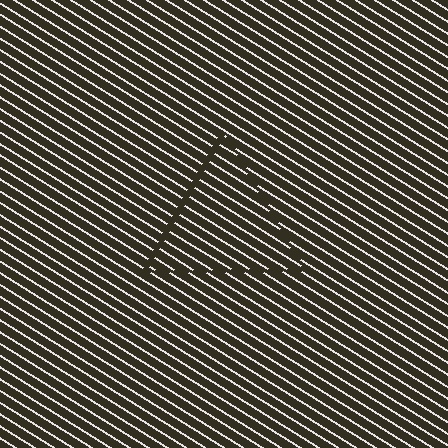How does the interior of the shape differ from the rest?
The interior of the shape contains the same grating, shifted by half a period — the contour is defined by the phase discontinuity where line-ends from the inner and outer gratings abut.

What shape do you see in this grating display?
An illusory triangle. The interior of the shape contains the same grating, shifted by half a period — the contour is defined by the phase discontinuity where line-ends from the inner and outer gratings abut.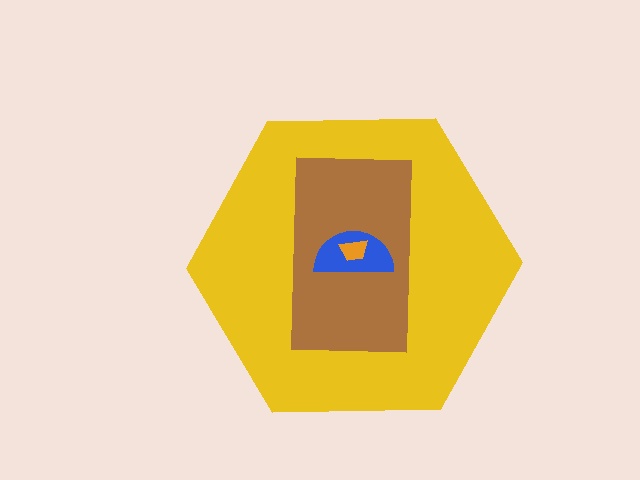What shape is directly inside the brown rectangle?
The blue semicircle.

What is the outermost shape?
The yellow hexagon.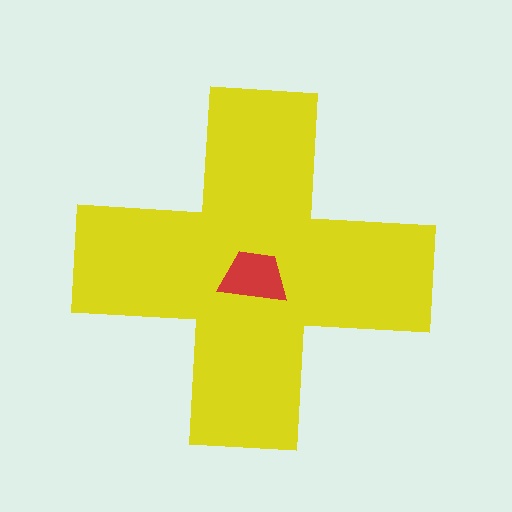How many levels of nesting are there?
2.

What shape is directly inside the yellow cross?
The red trapezoid.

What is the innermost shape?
The red trapezoid.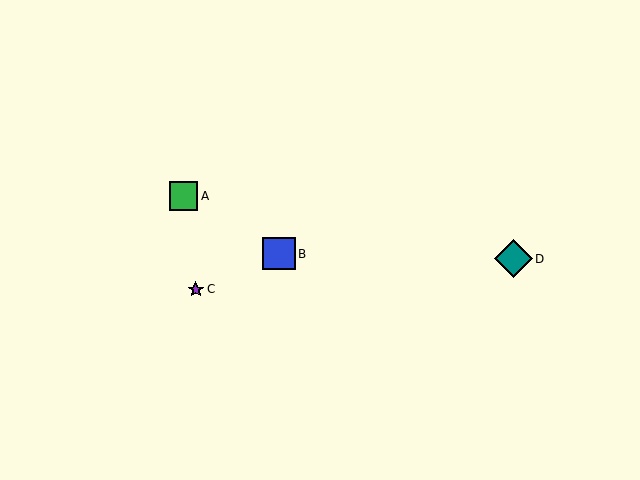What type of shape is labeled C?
Shape C is a purple star.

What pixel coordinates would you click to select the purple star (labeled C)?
Click at (196, 290) to select the purple star C.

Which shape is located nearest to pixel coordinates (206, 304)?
The purple star (labeled C) at (196, 290) is nearest to that location.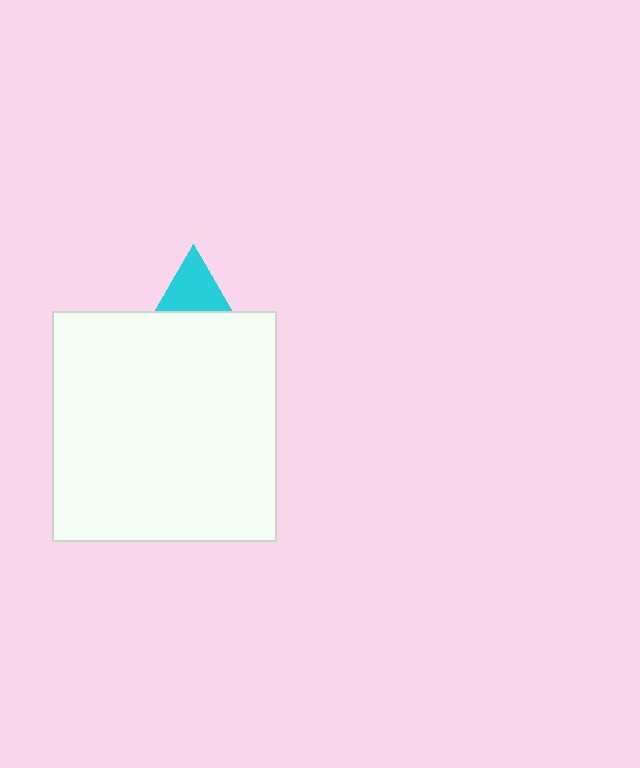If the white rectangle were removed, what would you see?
You would see the complete cyan triangle.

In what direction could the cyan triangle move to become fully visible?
The cyan triangle could move up. That would shift it out from behind the white rectangle entirely.